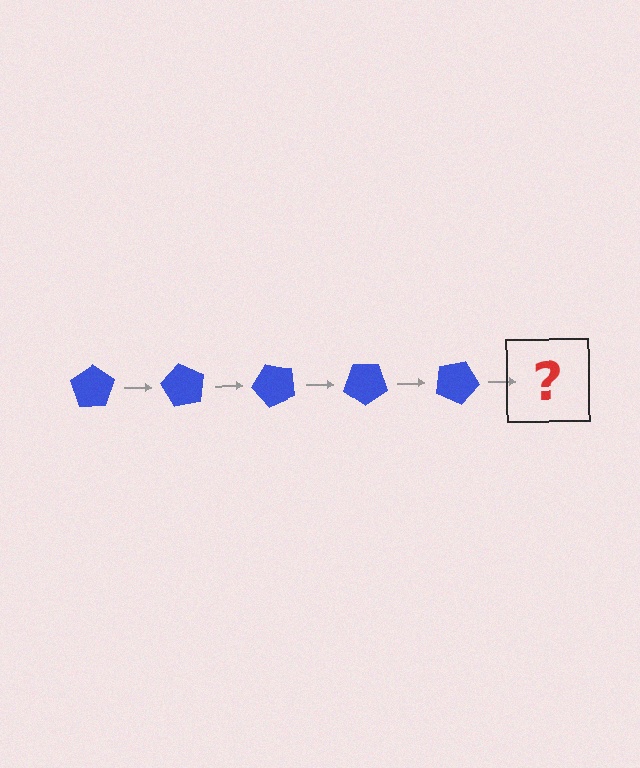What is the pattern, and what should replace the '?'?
The pattern is that the pentagon rotates 60 degrees each step. The '?' should be a blue pentagon rotated 300 degrees.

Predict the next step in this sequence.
The next step is a blue pentagon rotated 300 degrees.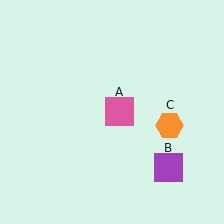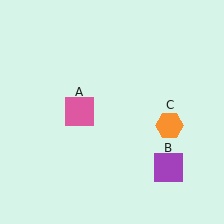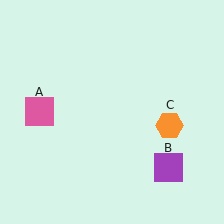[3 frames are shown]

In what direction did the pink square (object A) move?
The pink square (object A) moved left.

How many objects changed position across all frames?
1 object changed position: pink square (object A).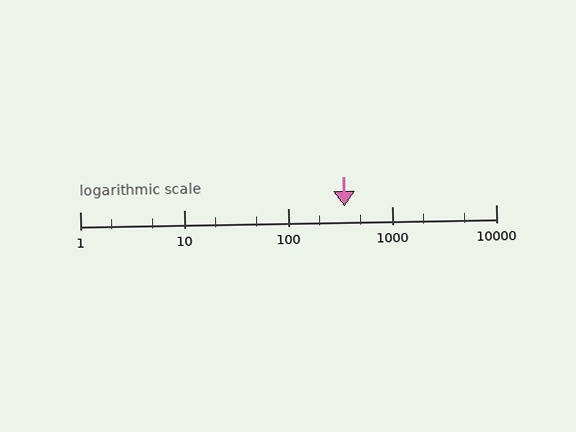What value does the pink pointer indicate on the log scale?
The pointer indicates approximately 350.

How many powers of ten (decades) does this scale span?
The scale spans 4 decades, from 1 to 10000.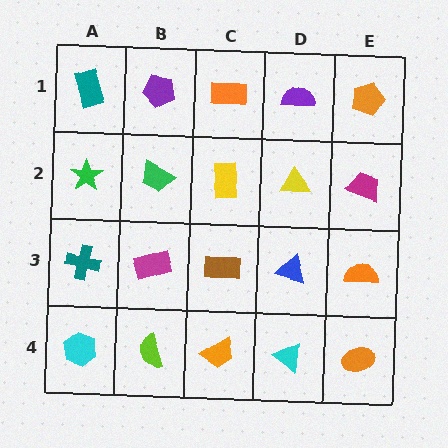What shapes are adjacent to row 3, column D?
A yellow triangle (row 2, column D), a cyan triangle (row 4, column D), a brown rectangle (row 3, column C), an orange semicircle (row 3, column E).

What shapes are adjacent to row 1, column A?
A green star (row 2, column A), a purple pentagon (row 1, column B).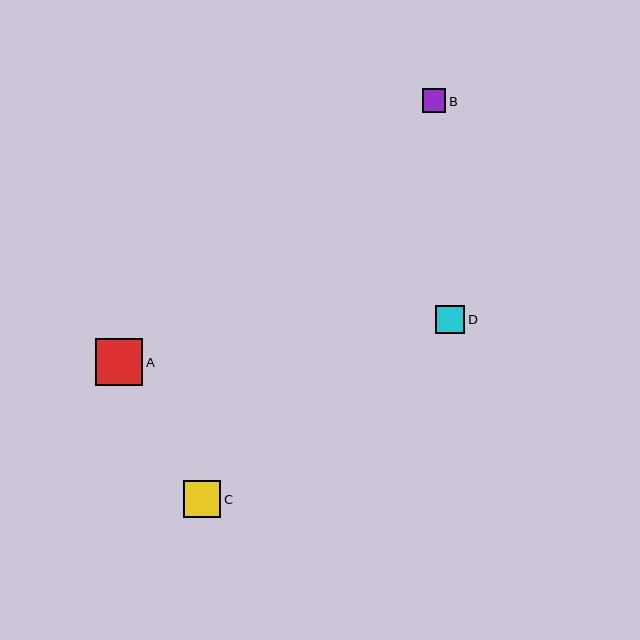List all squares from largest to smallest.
From largest to smallest: A, C, D, B.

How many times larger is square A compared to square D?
Square A is approximately 1.6 times the size of square D.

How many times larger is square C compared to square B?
Square C is approximately 1.6 times the size of square B.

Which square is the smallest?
Square B is the smallest with a size of approximately 23 pixels.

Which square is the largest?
Square A is the largest with a size of approximately 47 pixels.